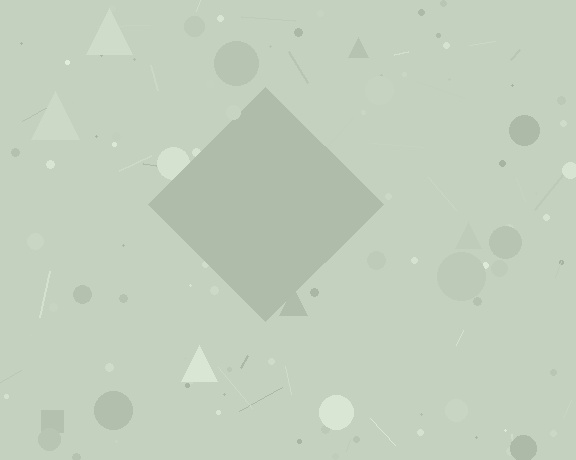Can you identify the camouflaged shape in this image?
The camouflaged shape is a diamond.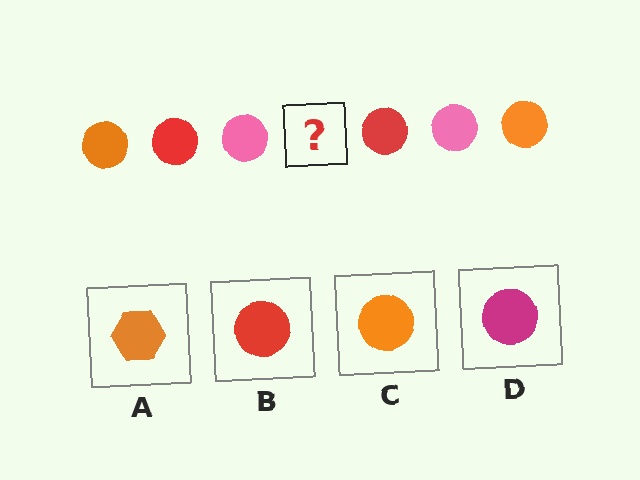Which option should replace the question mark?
Option C.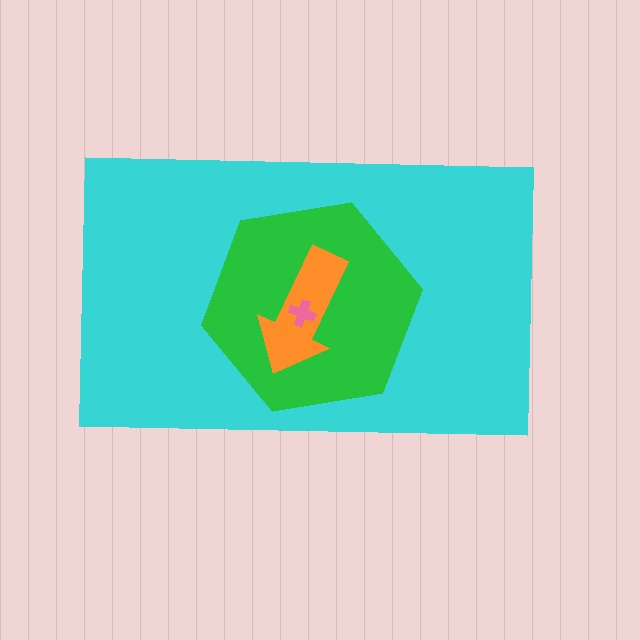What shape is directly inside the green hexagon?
The orange arrow.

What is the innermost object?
The pink cross.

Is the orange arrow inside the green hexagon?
Yes.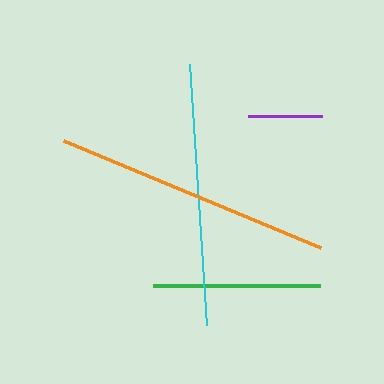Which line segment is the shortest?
The purple line is the shortest at approximately 74 pixels.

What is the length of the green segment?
The green segment is approximately 166 pixels long.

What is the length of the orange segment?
The orange segment is approximately 279 pixels long.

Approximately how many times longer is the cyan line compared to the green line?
The cyan line is approximately 1.6 times the length of the green line.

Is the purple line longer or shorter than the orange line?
The orange line is longer than the purple line.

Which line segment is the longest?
The orange line is the longest at approximately 279 pixels.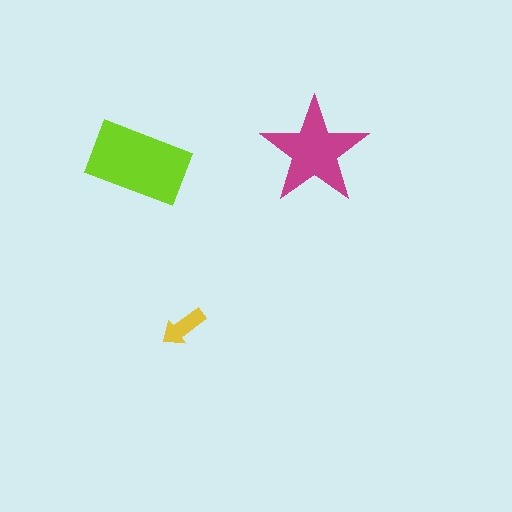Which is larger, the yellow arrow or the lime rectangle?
The lime rectangle.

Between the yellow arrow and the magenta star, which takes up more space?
The magenta star.